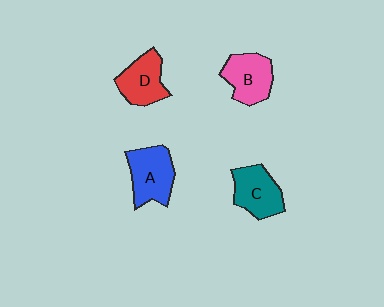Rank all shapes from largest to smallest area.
From largest to smallest: A (blue), B (pink), C (teal), D (red).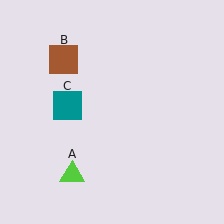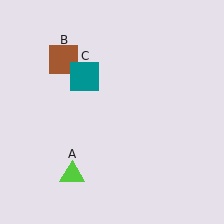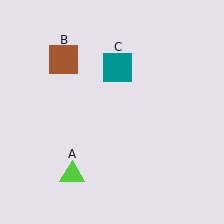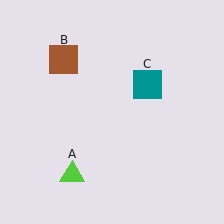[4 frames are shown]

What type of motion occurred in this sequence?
The teal square (object C) rotated clockwise around the center of the scene.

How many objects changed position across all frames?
1 object changed position: teal square (object C).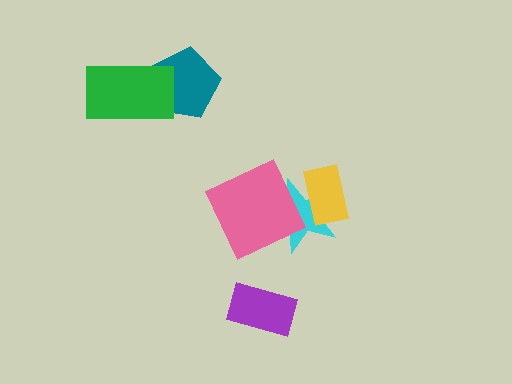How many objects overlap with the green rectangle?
1 object overlaps with the green rectangle.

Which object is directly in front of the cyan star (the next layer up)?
The yellow rectangle is directly in front of the cyan star.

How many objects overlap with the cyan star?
2 objects overlap with the cyan star.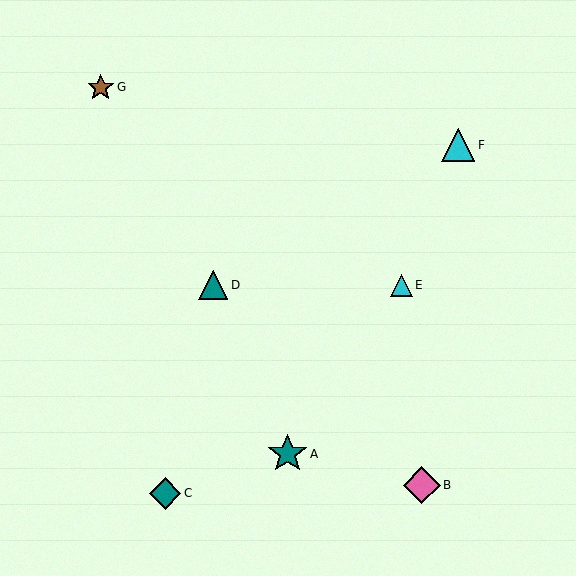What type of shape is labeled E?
Shape E is a cyan triangle.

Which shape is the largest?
The teal star (labeled A) is the largest.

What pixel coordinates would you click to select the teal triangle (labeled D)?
Click at (213, 285) to select the teal triangle D.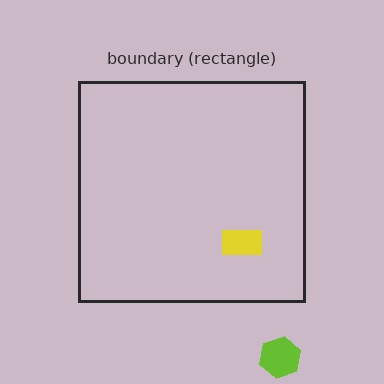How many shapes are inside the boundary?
1 inside, 1 outside.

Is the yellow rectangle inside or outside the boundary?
Inside.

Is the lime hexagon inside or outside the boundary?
Outside.